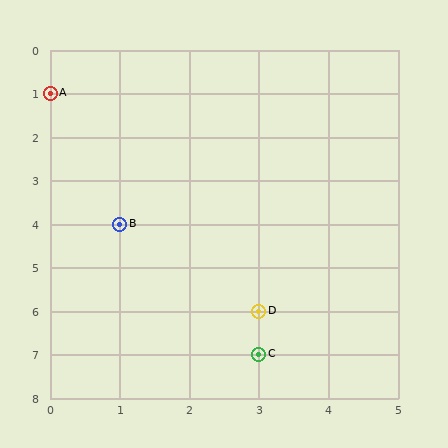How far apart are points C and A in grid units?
Points C and A are 3 columns and 6 rows apart (about 6.7 grid units diagonally).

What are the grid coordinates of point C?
Point C is at grid coordinates (3, 7).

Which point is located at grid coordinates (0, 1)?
Point A is at (0, 1).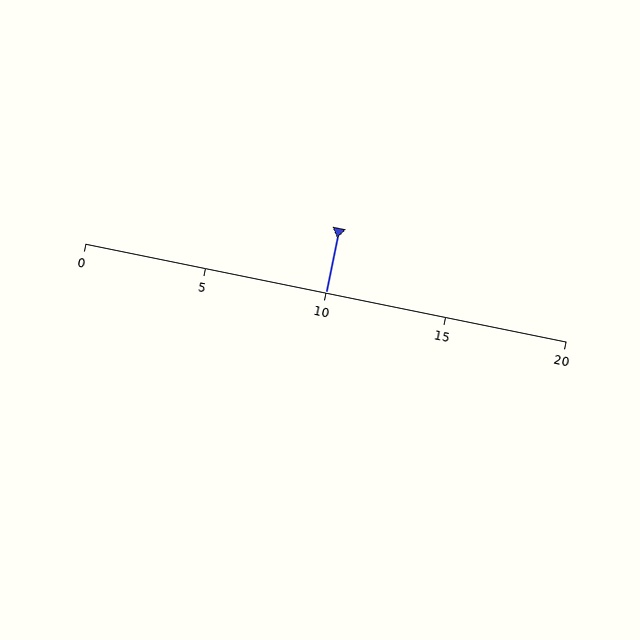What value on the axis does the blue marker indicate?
The marker indicates approximately 10.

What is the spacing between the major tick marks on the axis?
The major ticks are spaced 5 apart.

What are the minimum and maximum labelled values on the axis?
The axis runs from 0 to 20.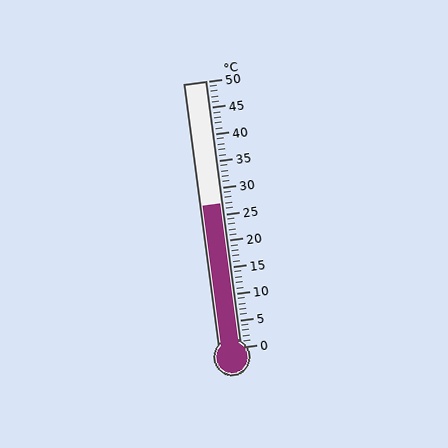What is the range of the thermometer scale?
The thermometer scale ranges from 0°C to 50°C.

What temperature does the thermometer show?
The thermometer shows approximately 27°C.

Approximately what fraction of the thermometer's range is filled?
The thermometer is filled to approximately 55% of its range.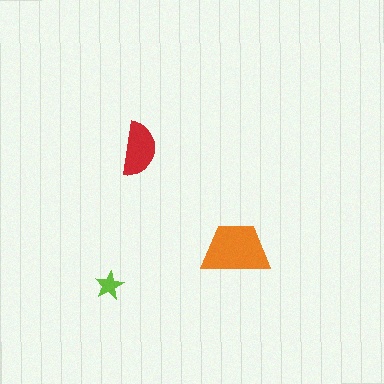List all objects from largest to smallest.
The orange trapezoid, the red semicircle, the lime star.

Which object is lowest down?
The lime star is bottommost.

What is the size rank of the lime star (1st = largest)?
3rd.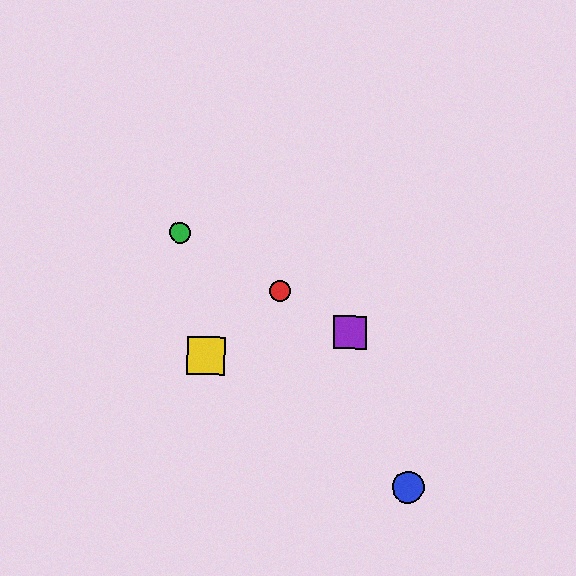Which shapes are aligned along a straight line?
The red circle, the green circle, the purple square are aligned along a straight line.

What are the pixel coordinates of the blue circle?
The blue circle is at (408, 487).